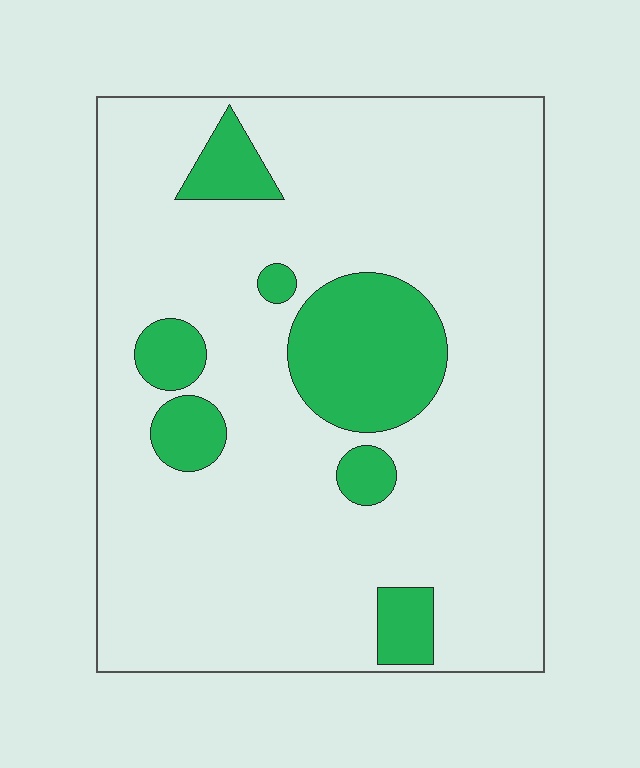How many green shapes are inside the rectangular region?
7.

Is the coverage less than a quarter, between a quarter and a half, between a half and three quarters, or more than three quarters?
Less than a quarter.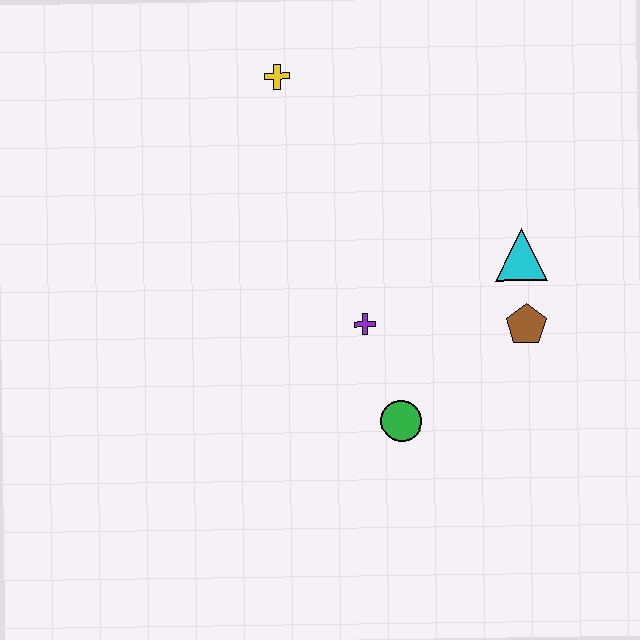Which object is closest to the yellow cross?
The purple cross is closest to the yellow cross.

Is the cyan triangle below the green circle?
No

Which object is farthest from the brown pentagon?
The yellow cross is farthest from the brown pentagon.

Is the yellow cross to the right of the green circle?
No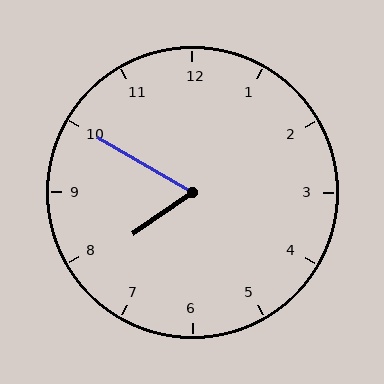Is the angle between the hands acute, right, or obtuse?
It is acute.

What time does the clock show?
7:50.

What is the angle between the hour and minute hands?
Approximately 65 degrees.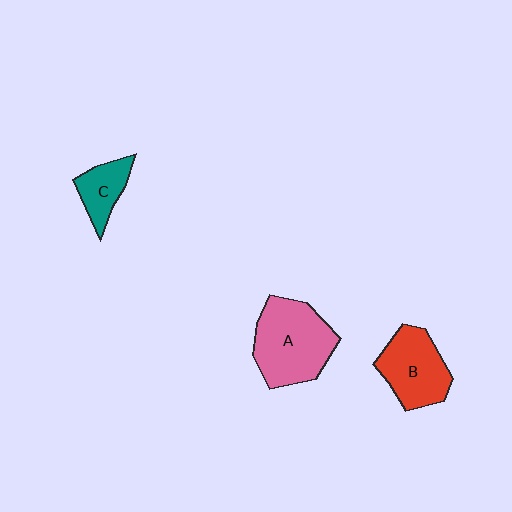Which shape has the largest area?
Shape A (pink).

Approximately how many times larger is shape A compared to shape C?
Approximately 2.3 times.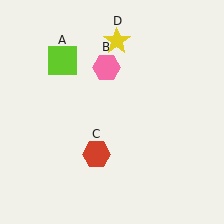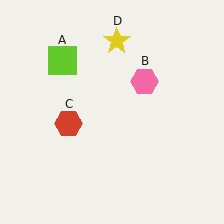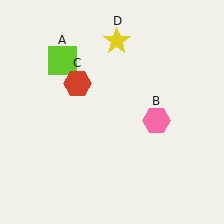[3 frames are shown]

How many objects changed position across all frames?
2 objects changed position: pink hexagon (object B), red hexagon (object C).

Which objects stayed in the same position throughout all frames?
Lime square (object A) and yellow star (object D) remained stationary.